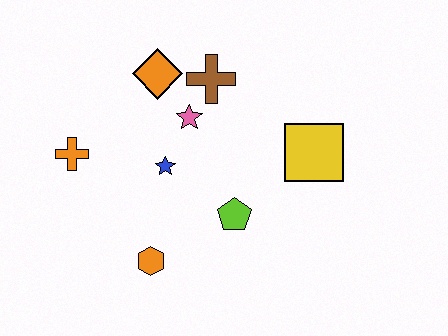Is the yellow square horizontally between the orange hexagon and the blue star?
No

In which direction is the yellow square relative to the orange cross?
The yellow square is to the right of the orange cross.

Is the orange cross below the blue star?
No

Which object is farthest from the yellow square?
The orange cross is farthest from the yellow square.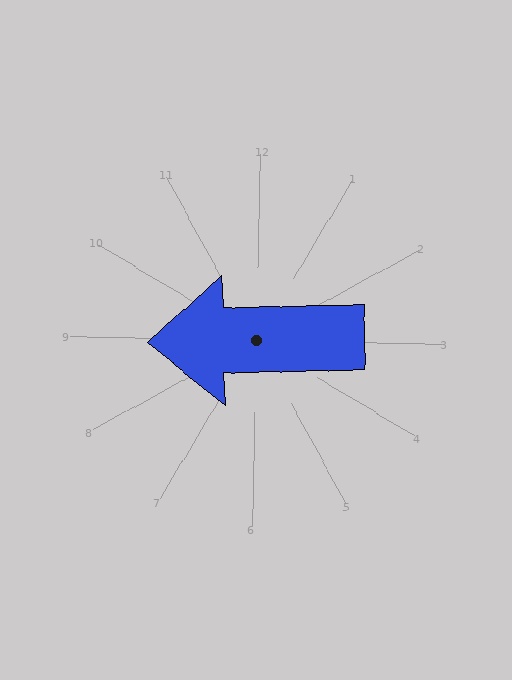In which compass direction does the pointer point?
West.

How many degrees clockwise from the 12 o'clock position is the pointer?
Approximately 268 degrees.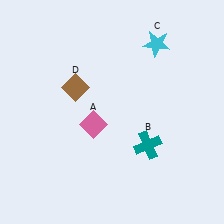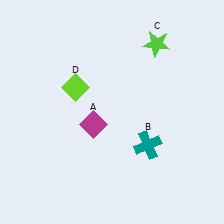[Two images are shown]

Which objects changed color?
A changed from pink to magenta. C changed from cyan to lime. D changed from brown to lime.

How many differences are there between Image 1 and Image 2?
There are 3 differences between the two images.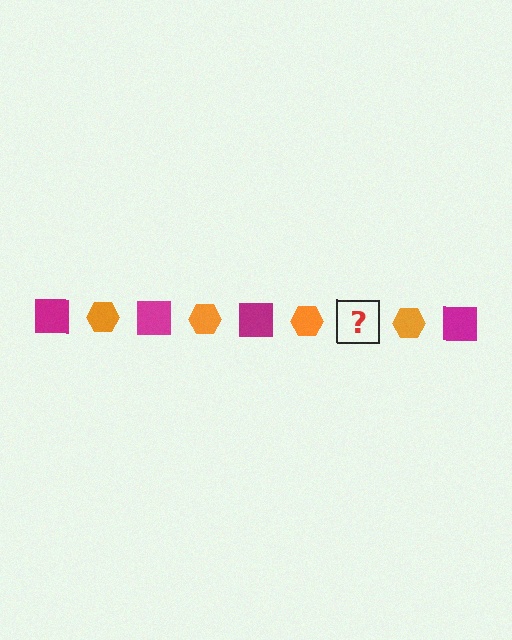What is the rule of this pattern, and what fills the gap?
The rule is that the pattern alternates between magenta square and orange hexagon. The gap should be filled with a magenta square.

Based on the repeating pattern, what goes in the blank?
The blank should be a magenta square.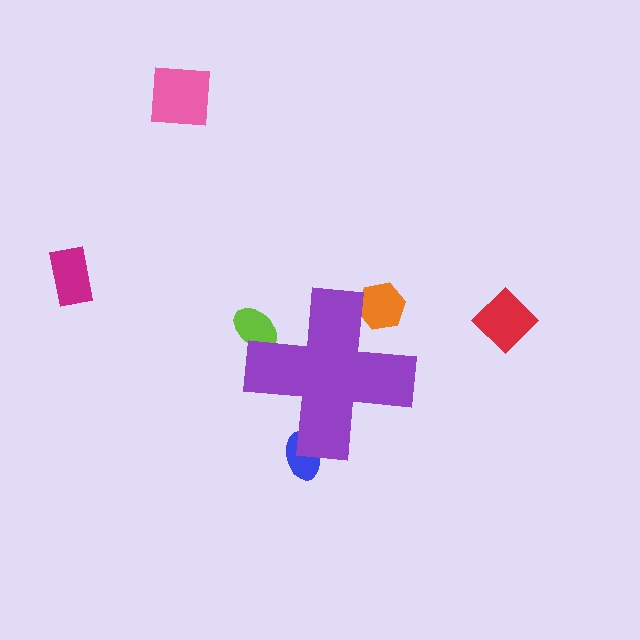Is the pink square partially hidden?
No, the pink square is fully visible.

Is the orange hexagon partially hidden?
Yes, the orange hexagon is partially hidden behind the purple cross.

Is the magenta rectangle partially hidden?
No, the magenta rectangle is fully visible.